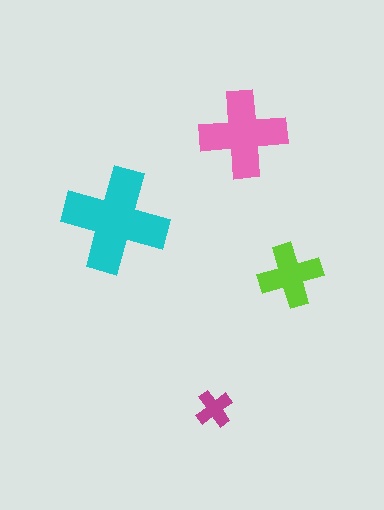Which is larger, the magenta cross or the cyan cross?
The cyan one.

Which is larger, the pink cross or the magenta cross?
The pink one.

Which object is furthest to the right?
The lime cross is rightmost.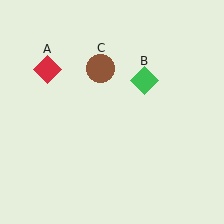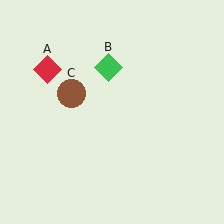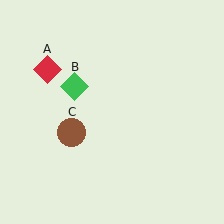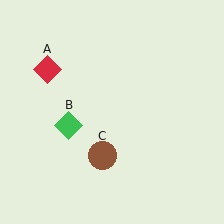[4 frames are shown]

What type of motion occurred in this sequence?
The green diamond (object B), brown circle (object C) rotated counterclockwise around the center of the scene.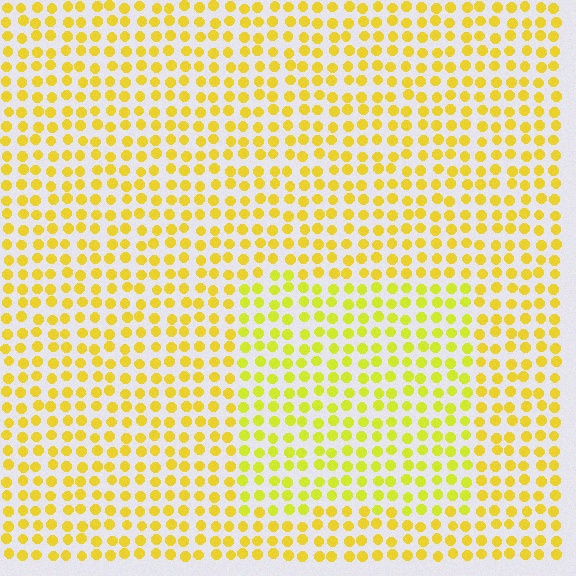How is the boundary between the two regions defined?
The boundary is defined purely by a slight shift in hue (about 17 degrees). Spacing, size, and orientation are identical on both sides.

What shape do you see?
I see a rectangle.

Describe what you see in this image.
The image is filled with small yellow elements in a uniform arrangement. A rectangle-shaped region is visible where the elements are tinted to a slightly different hue, forming a subtle color boundary.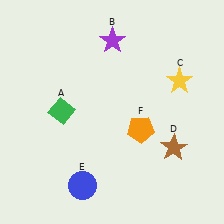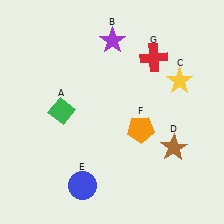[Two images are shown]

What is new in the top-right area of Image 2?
A red cross (G) was added in the top-right area of Image 2.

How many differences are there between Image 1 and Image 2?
There is 1 difference between the two images.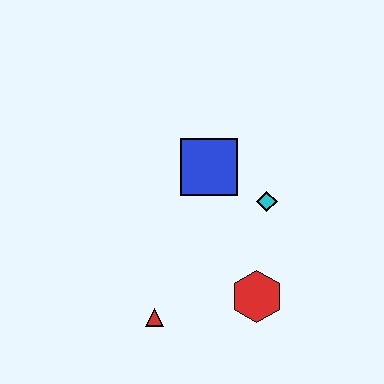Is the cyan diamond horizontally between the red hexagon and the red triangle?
No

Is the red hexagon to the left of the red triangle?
No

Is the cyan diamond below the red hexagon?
No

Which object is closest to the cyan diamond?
The blue square is closest to the cyan diamond.